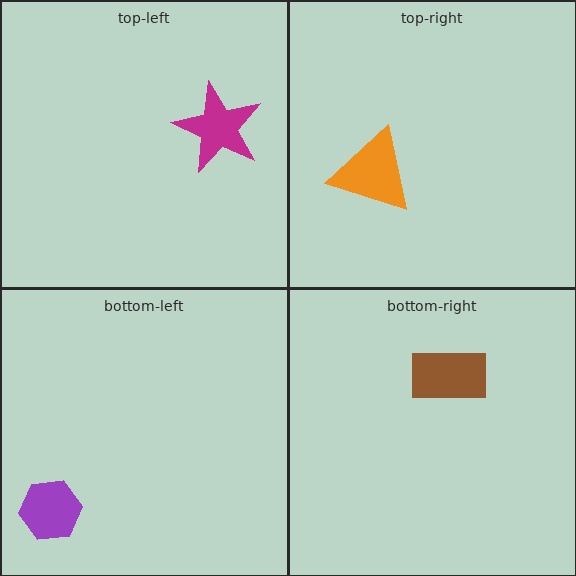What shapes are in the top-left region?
The magenta star.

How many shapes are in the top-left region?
1.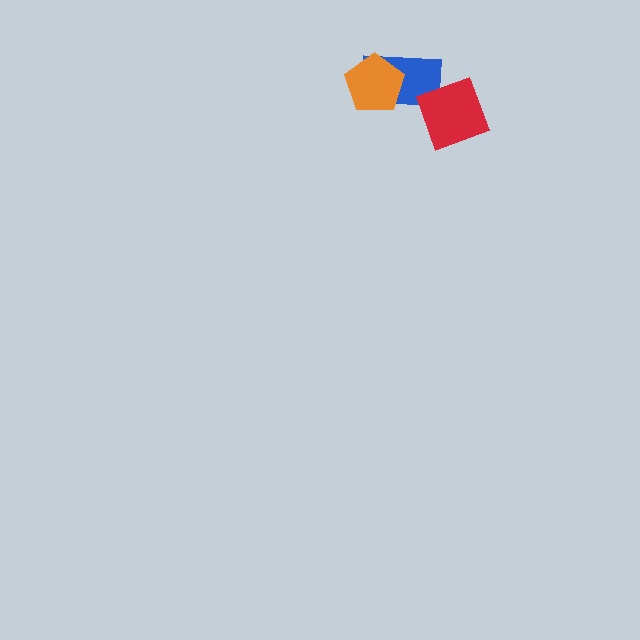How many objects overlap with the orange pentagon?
1 object overlaps with the orange pentagon.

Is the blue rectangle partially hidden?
Yes, it is partially covered by another shape.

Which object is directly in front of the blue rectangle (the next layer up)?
The red diamond is directly in front of the blue rectangle.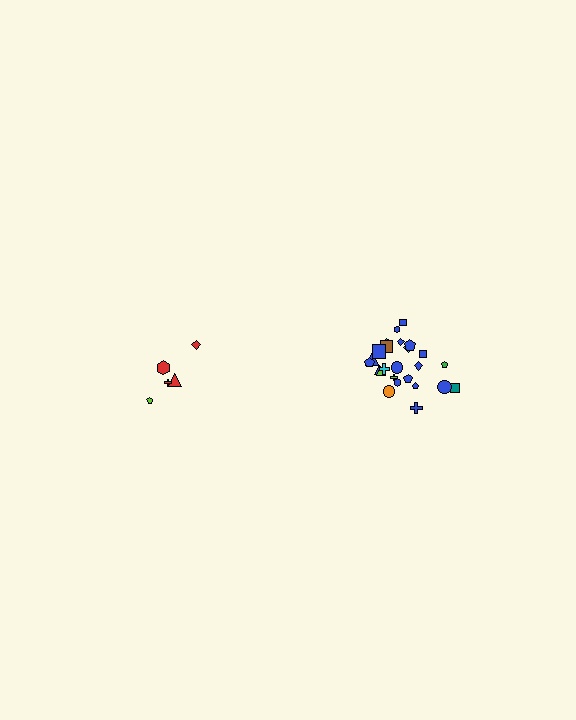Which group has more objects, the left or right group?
The right group.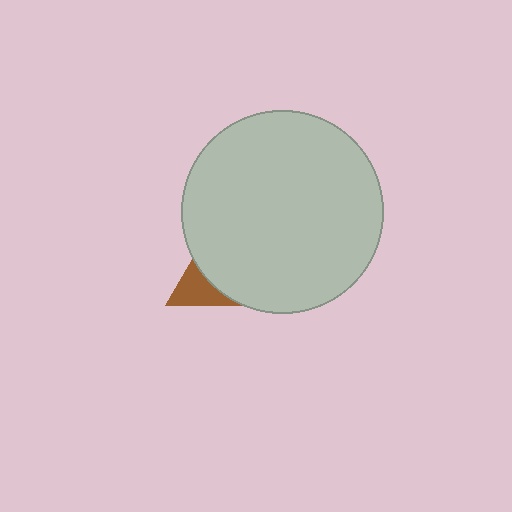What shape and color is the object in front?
The object in front is a light gray circle.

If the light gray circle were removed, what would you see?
You would see the complete brown triangle.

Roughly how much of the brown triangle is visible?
A small part of it is visible (roughly 33%).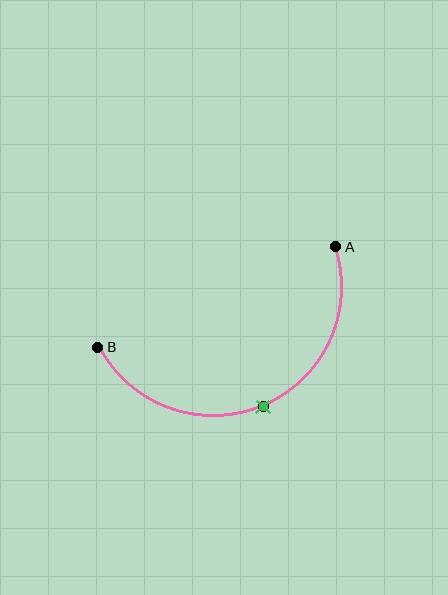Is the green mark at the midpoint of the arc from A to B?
Yes. The green mark lies on the arc at equal arc-length from both A and B — it is the arc midpoint.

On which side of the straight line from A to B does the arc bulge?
The arc bulges below the straight line connecting A and B.